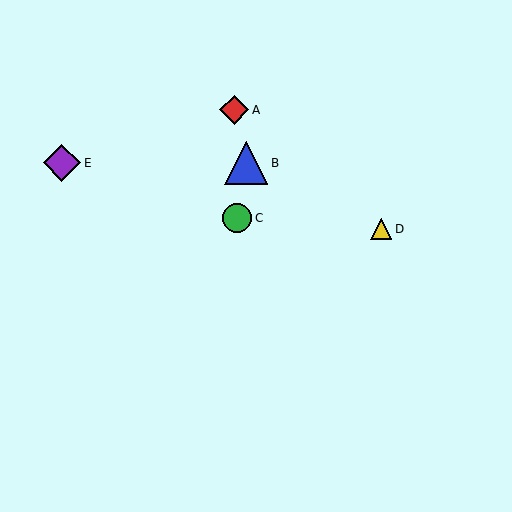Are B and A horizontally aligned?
No, B is at y≈163 and A is at y≈110.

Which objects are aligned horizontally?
Objects B, E are aligned horizontally.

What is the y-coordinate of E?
Object E is at y≈163.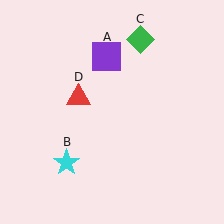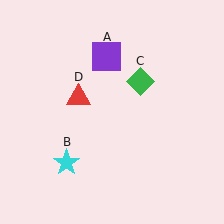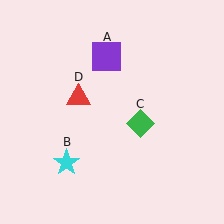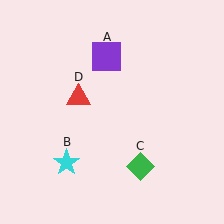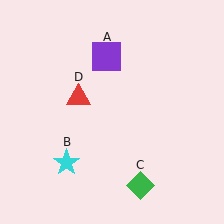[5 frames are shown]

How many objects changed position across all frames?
1 object changed position: green diamond (object C).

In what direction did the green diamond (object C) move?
The green diamond (object C) moved down.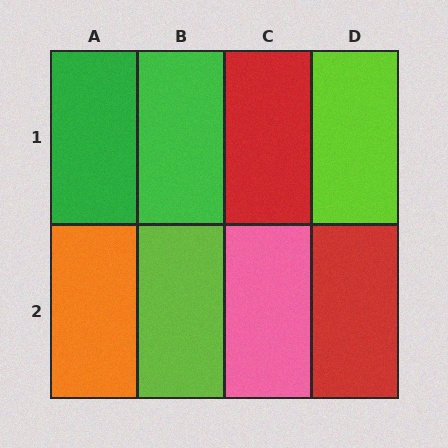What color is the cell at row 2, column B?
Lime.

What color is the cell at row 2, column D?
Red.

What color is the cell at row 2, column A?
Orange.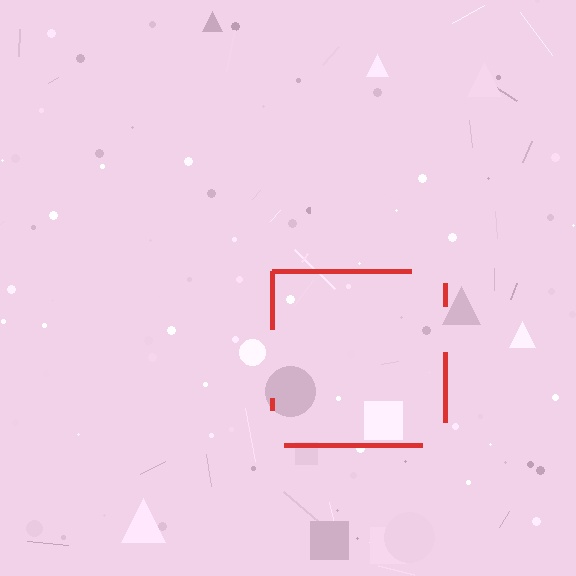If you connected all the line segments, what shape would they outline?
They would outline a square.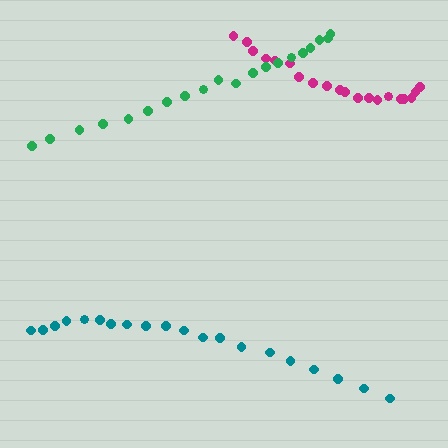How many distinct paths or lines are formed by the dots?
There are 3 distinct paths.